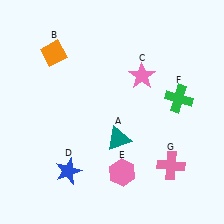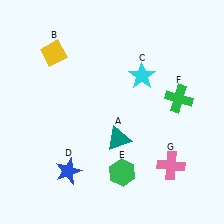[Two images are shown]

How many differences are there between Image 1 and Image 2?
There are 3 differences between the two images.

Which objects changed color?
B changed from orange to yellow. C changed from pink to cyan. E changed from pink to green.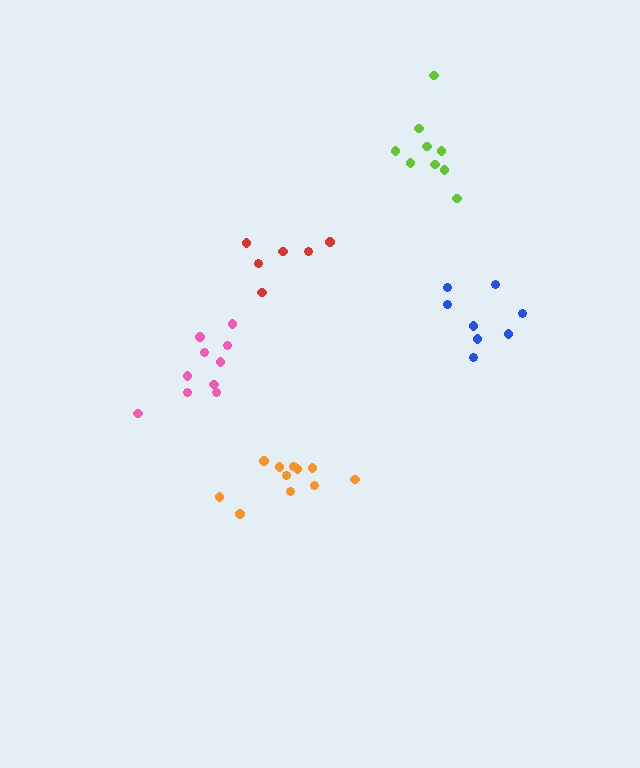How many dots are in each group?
Group 1: 11 dots, Group 2: 9 dots, Group 3: 10 dots, Group 4: 8 dots, Group 5: 6 dots (44 total).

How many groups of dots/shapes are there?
There are 5 groups.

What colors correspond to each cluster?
The clusters are colored: orange, lime, pink, blue, red.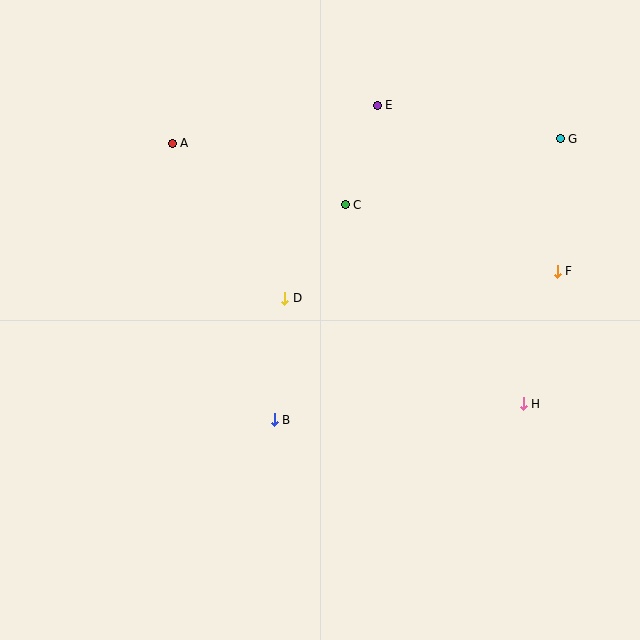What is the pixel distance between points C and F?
The distance between C and F is 222 pixels.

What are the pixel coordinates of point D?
Point D is at (285, 298).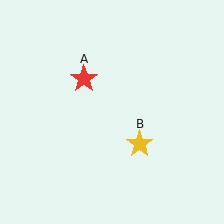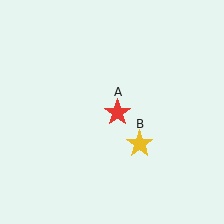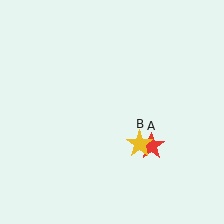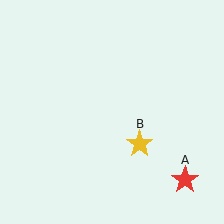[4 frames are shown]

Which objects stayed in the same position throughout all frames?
Yellow star (object B) remained stationary.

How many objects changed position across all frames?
1 object changed position: red star (object A).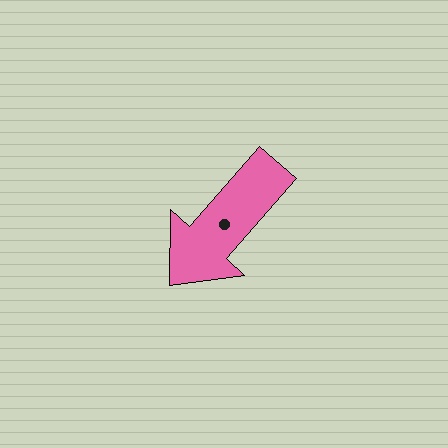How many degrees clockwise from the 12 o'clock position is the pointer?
Approximately 222 degrees.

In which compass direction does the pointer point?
Southwest.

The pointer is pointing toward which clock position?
Roughly 7 o'clock.